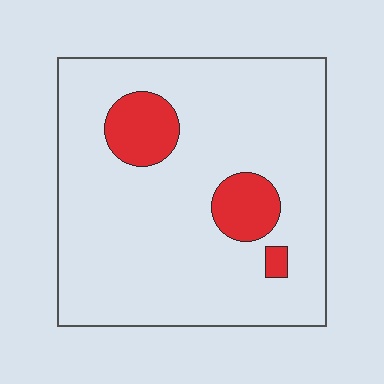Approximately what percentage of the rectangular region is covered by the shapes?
Approximately 10%.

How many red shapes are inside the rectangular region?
3.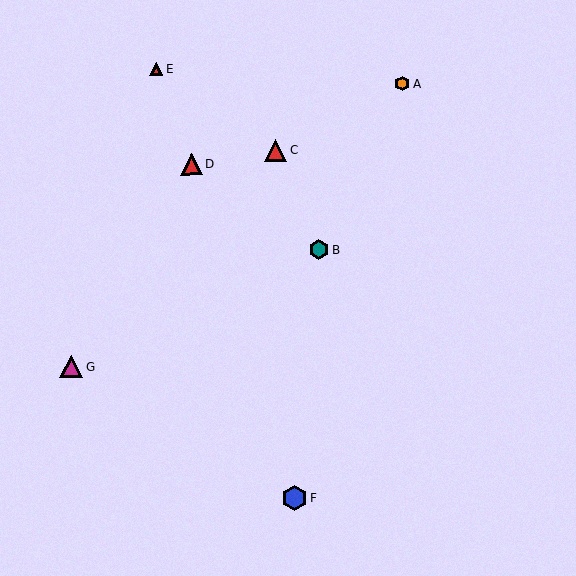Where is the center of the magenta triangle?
The center of the magenta triangle is at (72, 367).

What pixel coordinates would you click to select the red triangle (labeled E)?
Click at (156, 69) to select the red triangle E.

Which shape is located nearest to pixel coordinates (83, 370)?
The magenta triangle (labeled G) at (72, 367) is nearest to that location.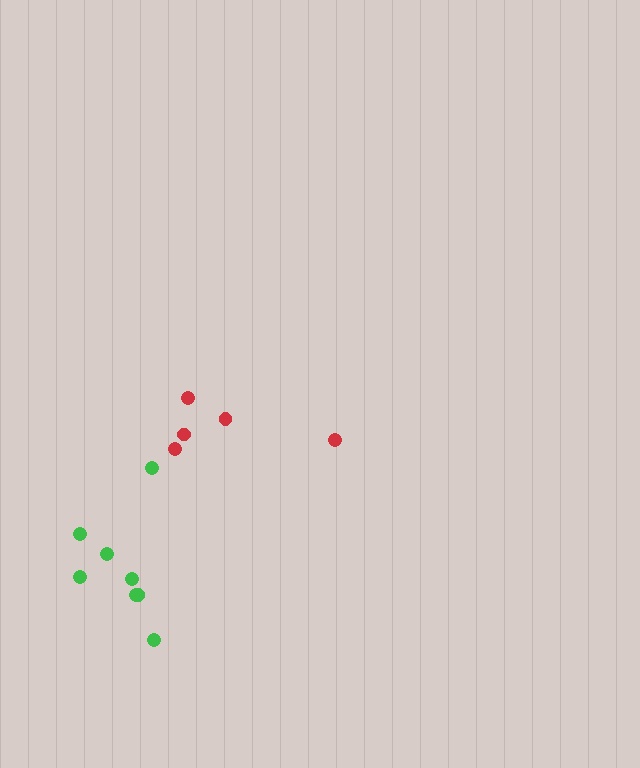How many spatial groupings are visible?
There are 2 spatial groupings.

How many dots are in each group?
Group 1: 5 dots, Group 2: 8 dots (13 total).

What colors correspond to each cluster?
The clusters are colored: red, green.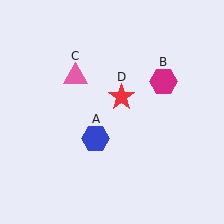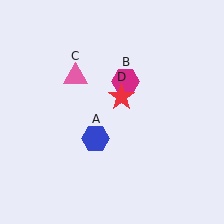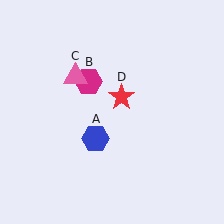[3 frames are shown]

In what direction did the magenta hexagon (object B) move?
The magenta hexagon (object B) moved left.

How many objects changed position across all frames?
1 object changed position: magenta hexagon (object B).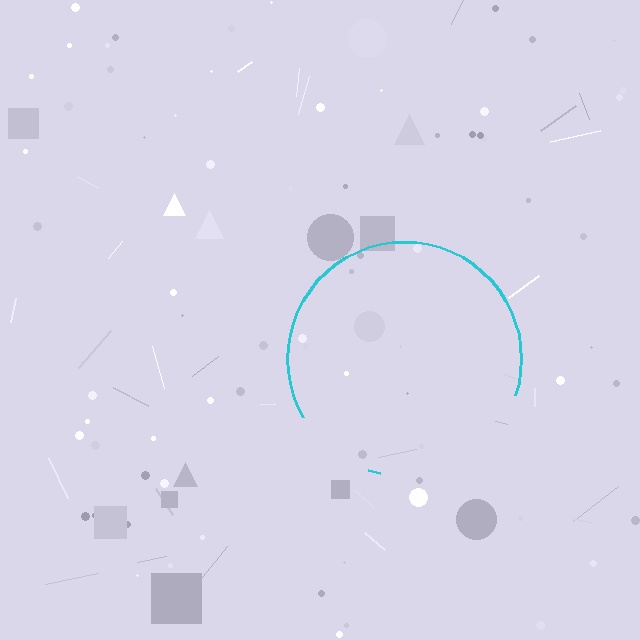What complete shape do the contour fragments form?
The contour fragments form a circle.